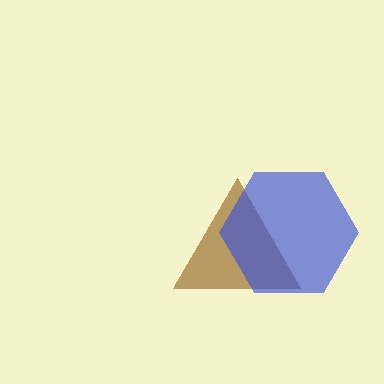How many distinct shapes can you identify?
There are 2 distinct shapes: a brown triangle, a blue hexagon.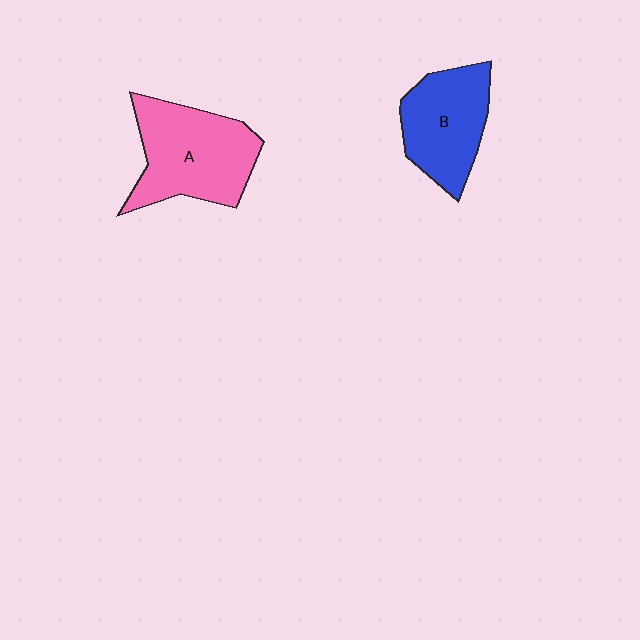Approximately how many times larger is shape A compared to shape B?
Approximately 1.3 times.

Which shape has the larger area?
Shape A (pink).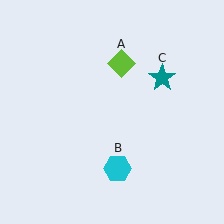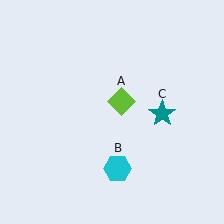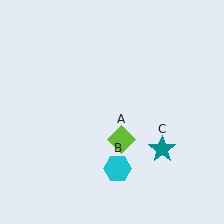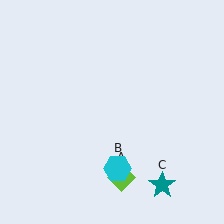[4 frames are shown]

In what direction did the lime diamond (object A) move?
The lime diamond (object A) moved down.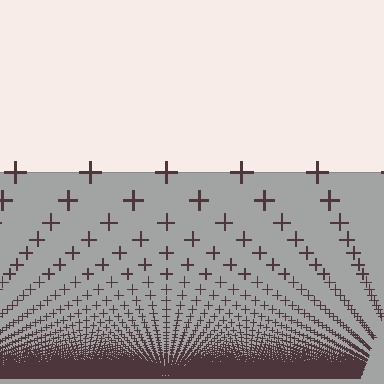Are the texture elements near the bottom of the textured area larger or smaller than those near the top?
Smaller. The gradient is inverted — elements near the bottom are smaller and denser.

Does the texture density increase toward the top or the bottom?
Density increases toward the bottom.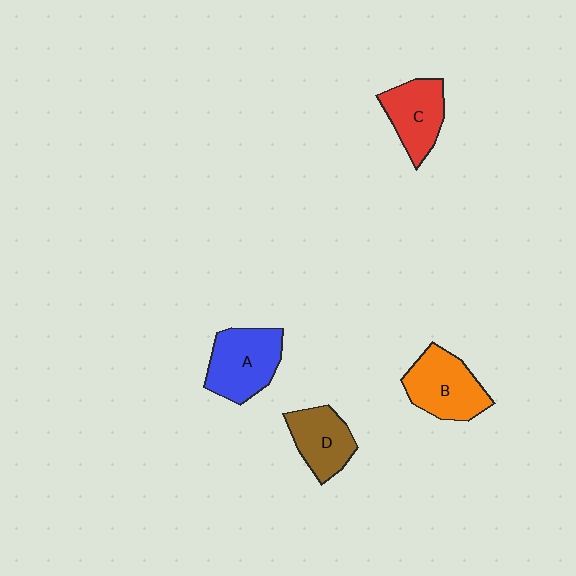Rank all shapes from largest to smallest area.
From largest to smallest: A (blue), B (orange), C (red), D (brown).